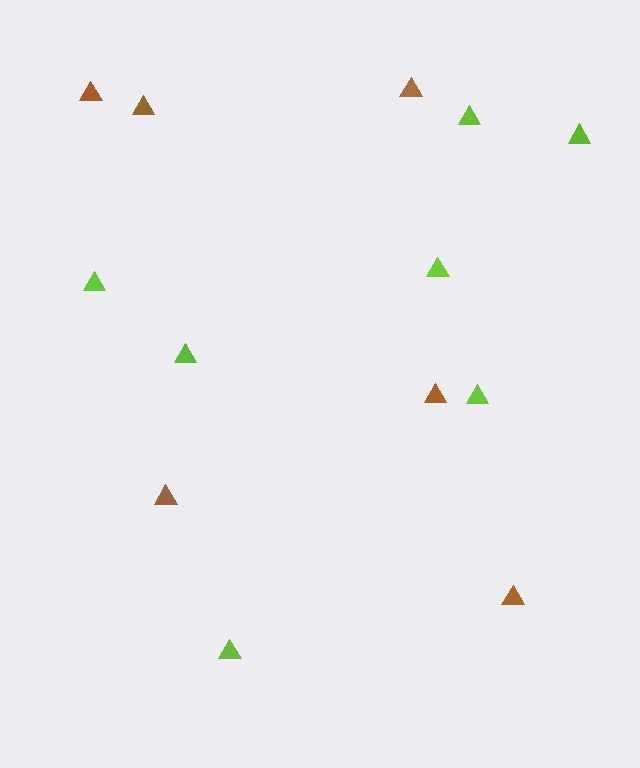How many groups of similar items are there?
There are 2 groups: one group of lime triangles (7) and one group of brown triangles (6).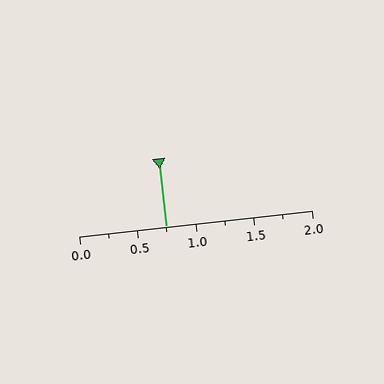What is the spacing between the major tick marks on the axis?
The major ticks are spaced 0.5 apart.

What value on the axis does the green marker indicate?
The marker indicates approximately 0.75.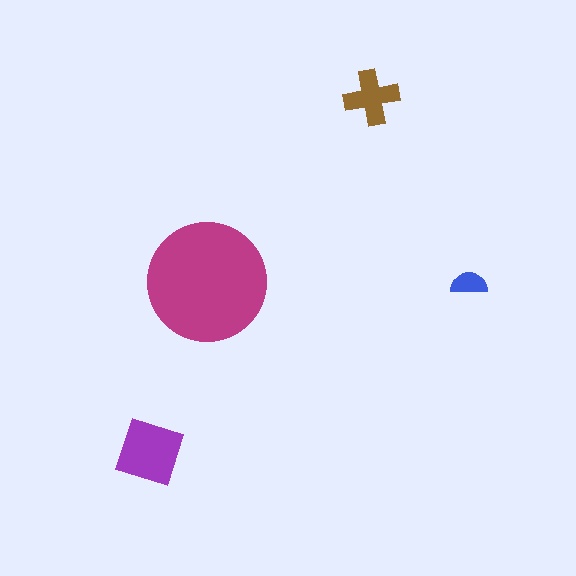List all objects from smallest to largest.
The blue semicircle, the brown cross, the purple diamond, the magenta circle.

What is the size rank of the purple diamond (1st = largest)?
2nd.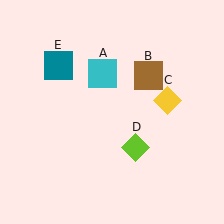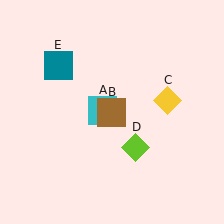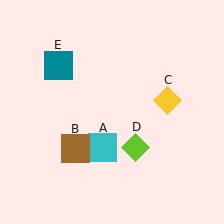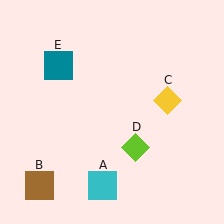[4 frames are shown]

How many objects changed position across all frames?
2 objects changed position: cyan square (object A), brown square (object B).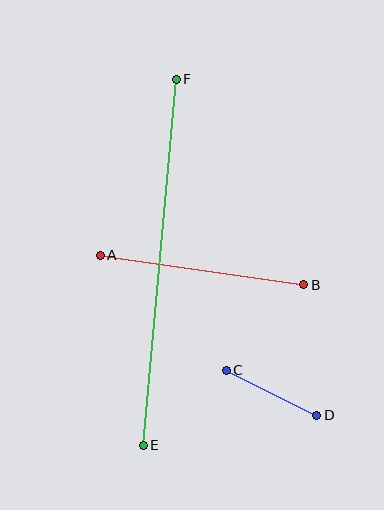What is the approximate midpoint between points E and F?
The midpoint is at approximately (160, 262) pixels.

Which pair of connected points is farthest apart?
Points E and F are farthest apart.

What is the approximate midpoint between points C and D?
The midpoint is at approximately (271, 393) pixels.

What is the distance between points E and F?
The distance is approximately 367 pixels.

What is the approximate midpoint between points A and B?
The midpoint is at approximately (202, 270) pixels.